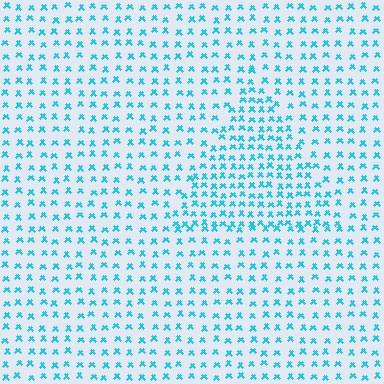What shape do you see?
I see a triangle.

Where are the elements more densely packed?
The elements are more densely packed inside the triangle boundary.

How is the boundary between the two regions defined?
The boundary is defined by a change in element density (approximately 1.7x ratio). All elements are the same color, size, and shape.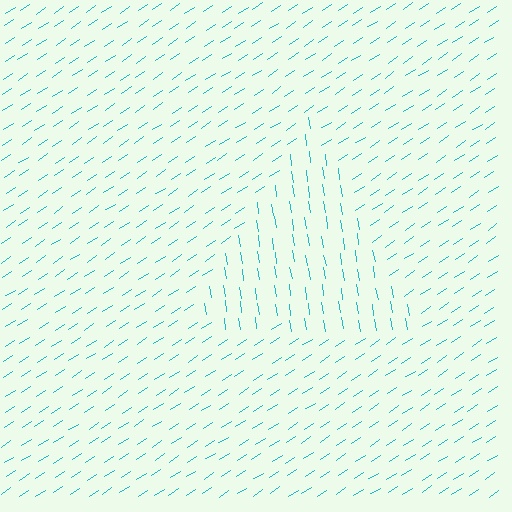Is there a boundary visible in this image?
Yes, there is a texture boundary formed by a change in line orientation.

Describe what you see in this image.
The image is filled with small cyan line segments. A triangle region in the image has lines oriented differently from the surrounding lines, creating a visible texture boundary.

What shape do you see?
I see a triangle.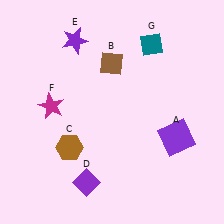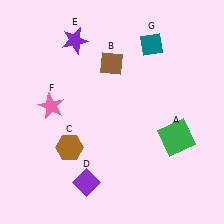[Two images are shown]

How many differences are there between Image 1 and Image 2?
There are 2 differences between the two images.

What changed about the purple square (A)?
In Image 1, A is purple. In Image 2, it changed to green.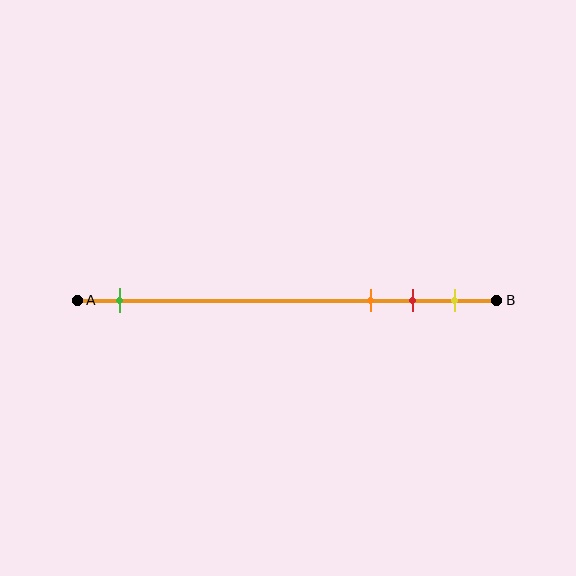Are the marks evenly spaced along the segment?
No, the marks are not evenly spaced.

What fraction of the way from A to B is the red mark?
The red mark is approximately 80% (0.8) of the way from A to B.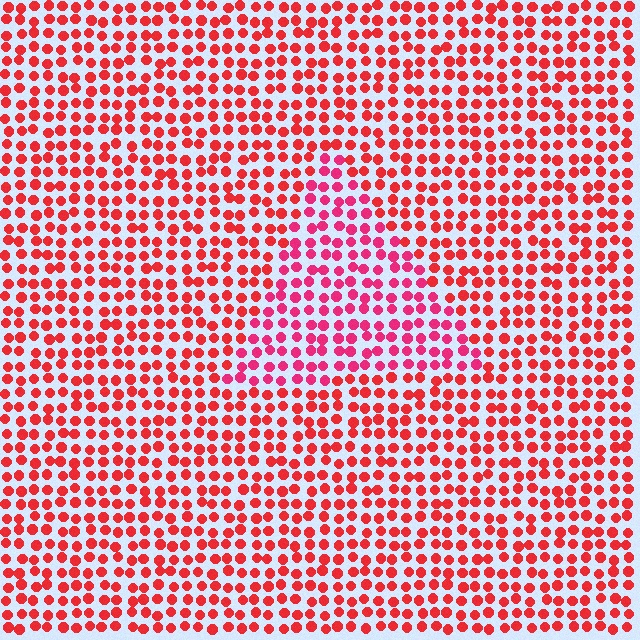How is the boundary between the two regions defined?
The boundary is defined purely by a slight shift in hue (about 23 degrees). Spacing, size, and orientation are identical on both sides.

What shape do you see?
I see a triangle.